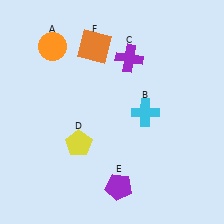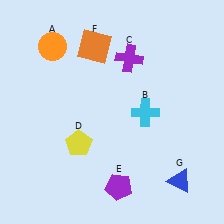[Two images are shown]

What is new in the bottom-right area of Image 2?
A blue triangle (G) was added in the bottom-right area of Image 2.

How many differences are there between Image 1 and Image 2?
There is 1 difference between the two images.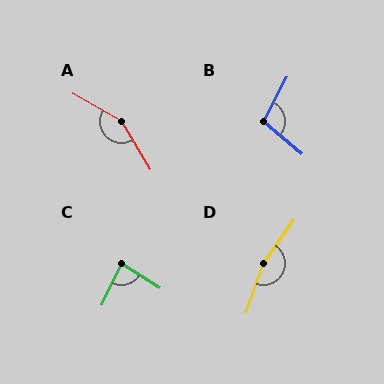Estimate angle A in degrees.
Approximately 150 degrees.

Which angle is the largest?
D, at approximately 164 degrees.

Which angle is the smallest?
C, at approximately 82 degrees.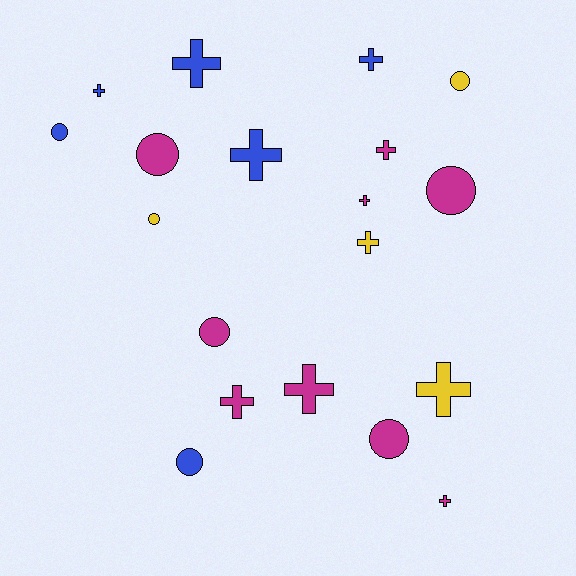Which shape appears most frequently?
Cross, with 11 objects.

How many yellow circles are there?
There are 2 yellow circles.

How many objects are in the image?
There are 19 objects.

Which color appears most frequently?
Magenta, with 9 objects.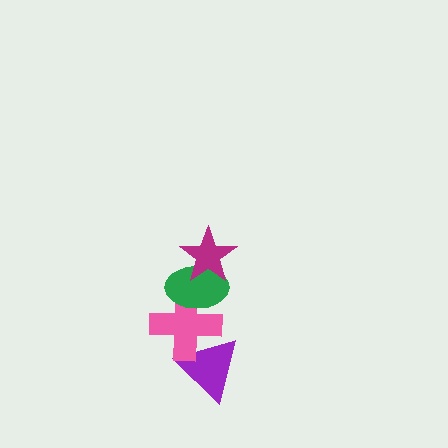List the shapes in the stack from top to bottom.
From top to bottom: the magenta star, the green ellipse, the pink cross, the purple triangle.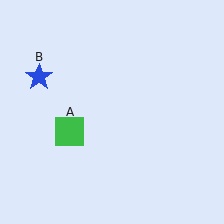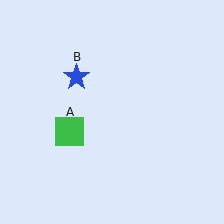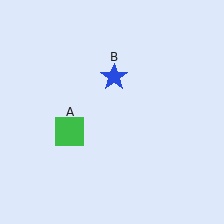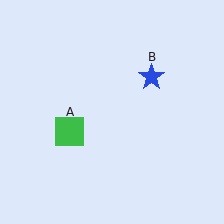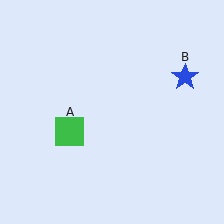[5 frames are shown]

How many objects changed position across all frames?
1 object changed position: blue star (object B).